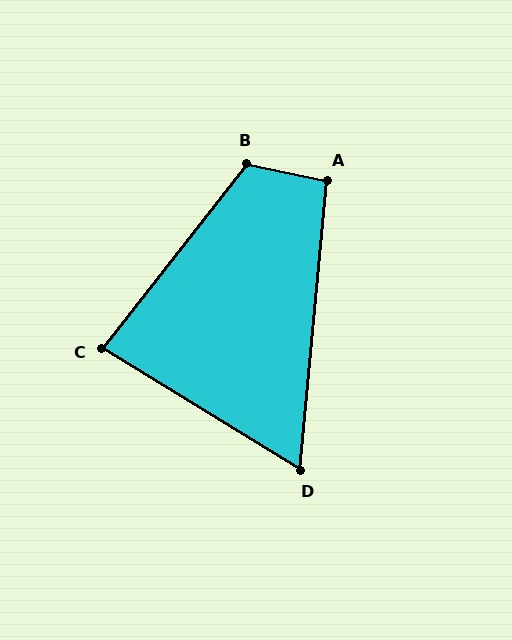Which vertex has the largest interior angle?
B, at approximately 116 degrees.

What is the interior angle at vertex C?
Approximately 83 degrees (acute).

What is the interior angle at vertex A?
Approximately 97 degrees (obtuse).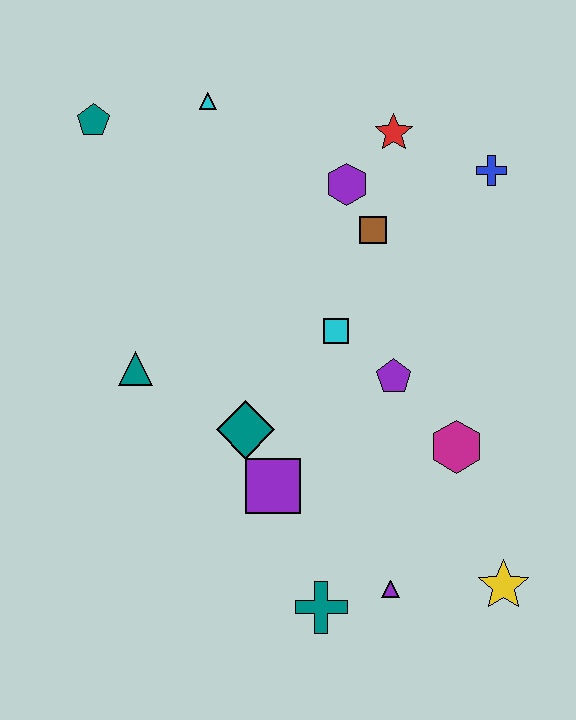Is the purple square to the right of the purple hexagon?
No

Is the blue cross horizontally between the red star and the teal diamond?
No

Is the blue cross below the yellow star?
No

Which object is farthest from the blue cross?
The teal cross is farthest from the blue cross.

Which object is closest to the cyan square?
The purple pentagon is closest to the cyan square.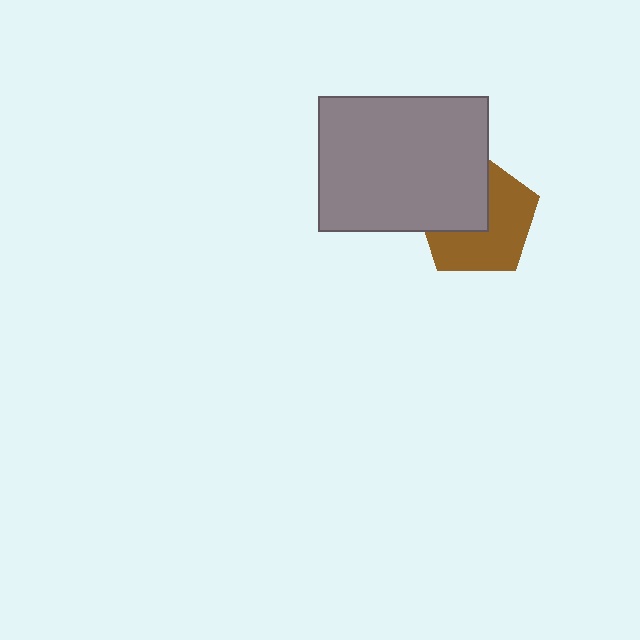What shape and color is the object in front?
The object in front is a gray rectangle.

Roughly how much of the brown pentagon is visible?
About half of it is visible (roughly 58%).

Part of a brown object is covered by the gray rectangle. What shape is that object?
It is a pentagon.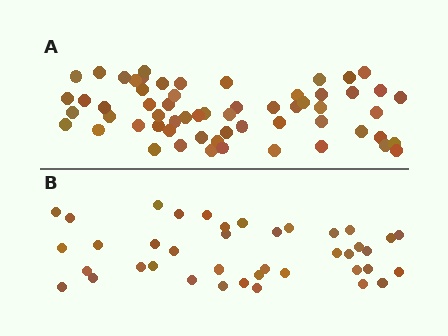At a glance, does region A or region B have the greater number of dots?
Region A (the top region) has more dots.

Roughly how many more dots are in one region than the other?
Region A has approximately 20 more dots than region B.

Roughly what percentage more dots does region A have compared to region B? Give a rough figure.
About 50% more.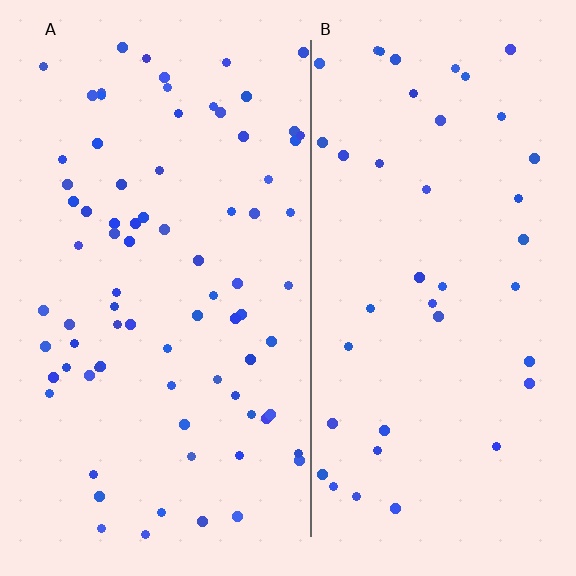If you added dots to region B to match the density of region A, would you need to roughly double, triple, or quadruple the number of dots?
Approximately double.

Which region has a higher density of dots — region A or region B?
A (the left).